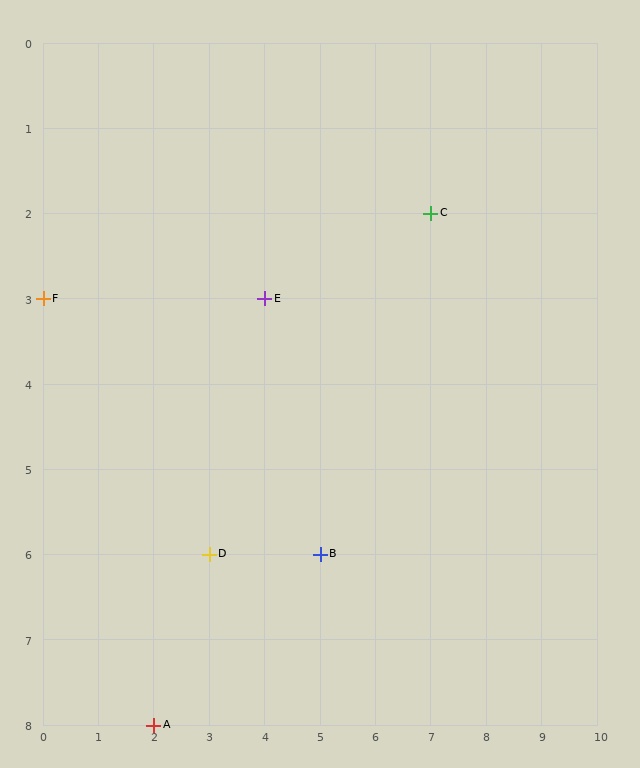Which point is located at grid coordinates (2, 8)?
Point A is at (2, 8).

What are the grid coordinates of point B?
Point B is at grid coordinates (5, 6).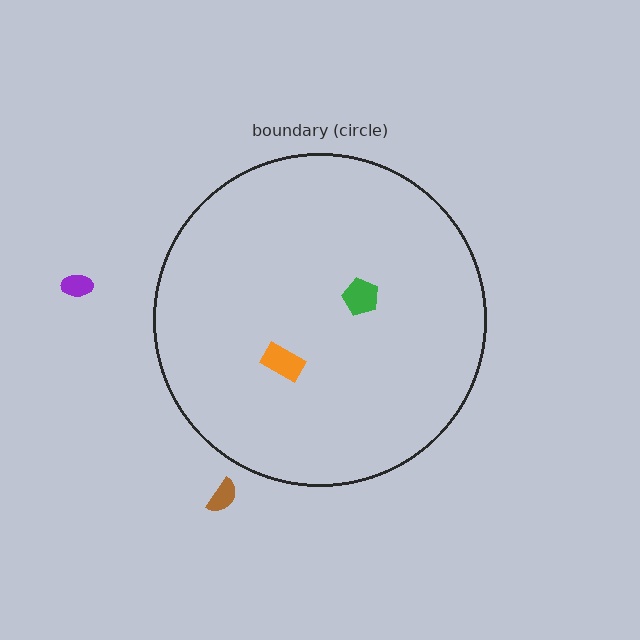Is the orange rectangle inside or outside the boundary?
Inside.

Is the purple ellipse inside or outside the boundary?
Outside.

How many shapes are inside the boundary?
2 inside, 2 outside.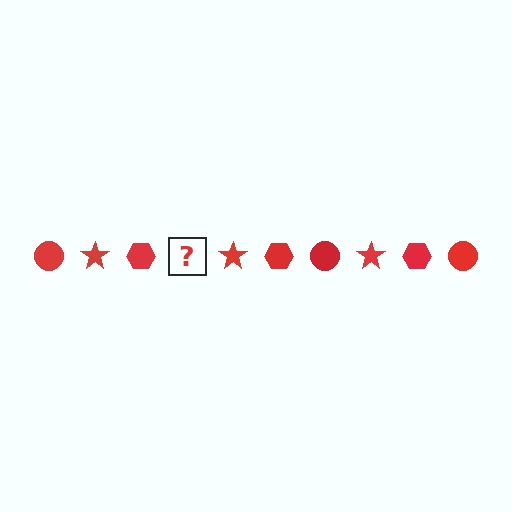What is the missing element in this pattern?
The missing element is a red circle.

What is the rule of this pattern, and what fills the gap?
The rule is that the pattern cycles through circle, star, hexagon shapes in red. The gap should be filled with a red circle.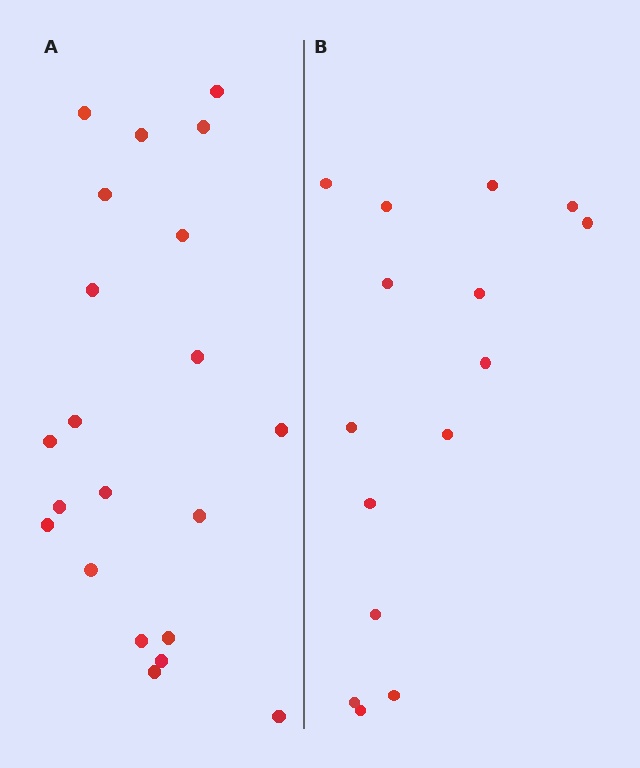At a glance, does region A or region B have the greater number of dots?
Region A (the left region) has more dots.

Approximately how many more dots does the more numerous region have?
Region A has about 6 more dots than region B.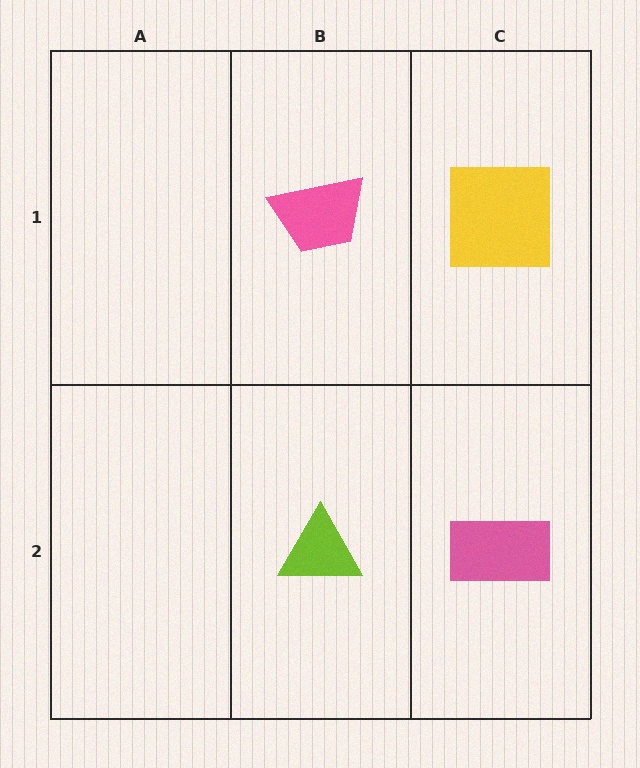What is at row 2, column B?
A lime triangle.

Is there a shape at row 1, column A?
No, that cell is empty.